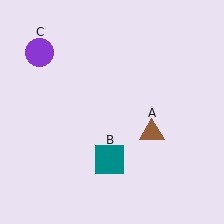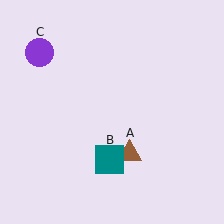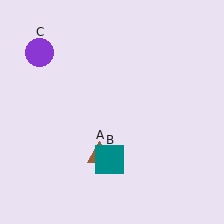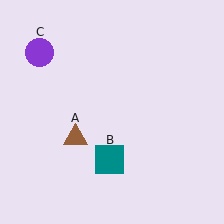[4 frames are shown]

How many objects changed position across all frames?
1 object changed position: brown triangle (object A).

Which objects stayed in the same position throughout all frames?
Teal square (object B) and purple circle (object C) remained stationary.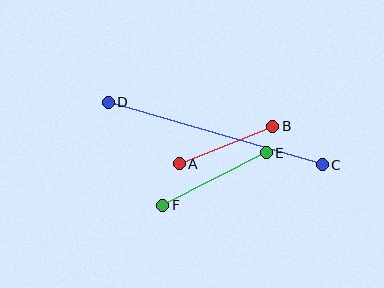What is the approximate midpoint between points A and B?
The midpoint is at approximately (226, 145) pixels.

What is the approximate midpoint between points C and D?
The midpoint is at approximately (215, 133) pixels.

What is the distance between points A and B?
The distance is approximately 101 pixels.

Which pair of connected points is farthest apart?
Points C and D are farthest apart.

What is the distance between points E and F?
The distance is approximately 116 pixels.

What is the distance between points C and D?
The distance is approximately 223 pixels.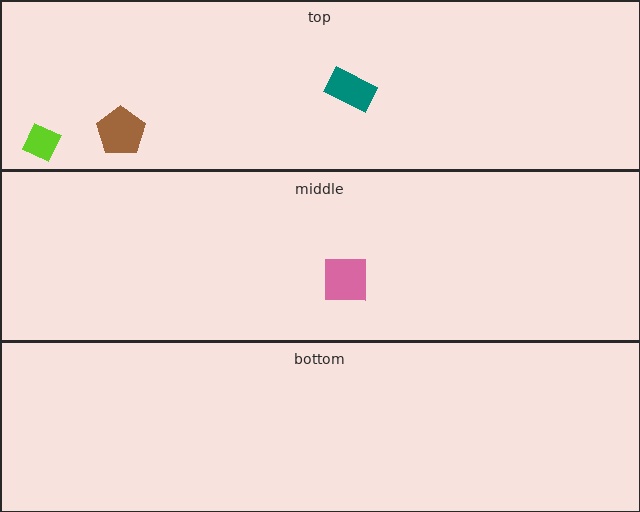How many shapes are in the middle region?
1.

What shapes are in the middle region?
The pink square.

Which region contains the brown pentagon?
The top region.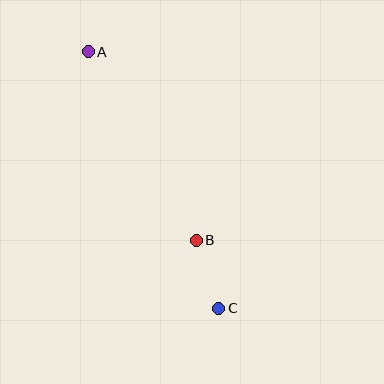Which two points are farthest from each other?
Points A and C are farthest from each other.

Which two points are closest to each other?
Points B and C are closest to each other.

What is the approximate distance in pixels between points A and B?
The distance between A and B is approximately 217 pixels.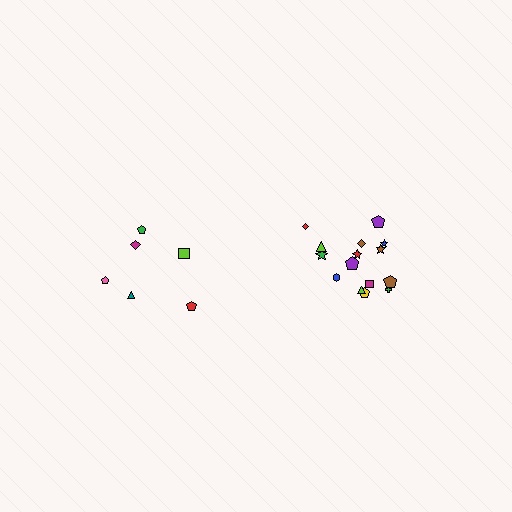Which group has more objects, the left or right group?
The right group.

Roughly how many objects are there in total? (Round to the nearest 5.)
Roughly 20 objects in total.